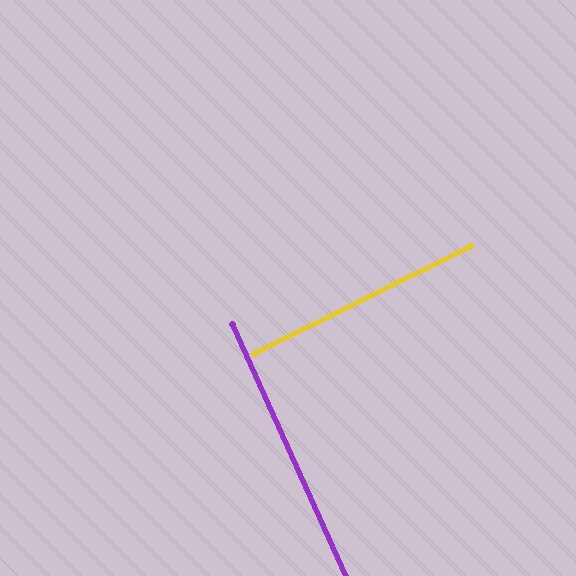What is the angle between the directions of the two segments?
Approximately 88 degrees.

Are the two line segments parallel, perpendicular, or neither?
Perpendicular — they meet at approximately 88°.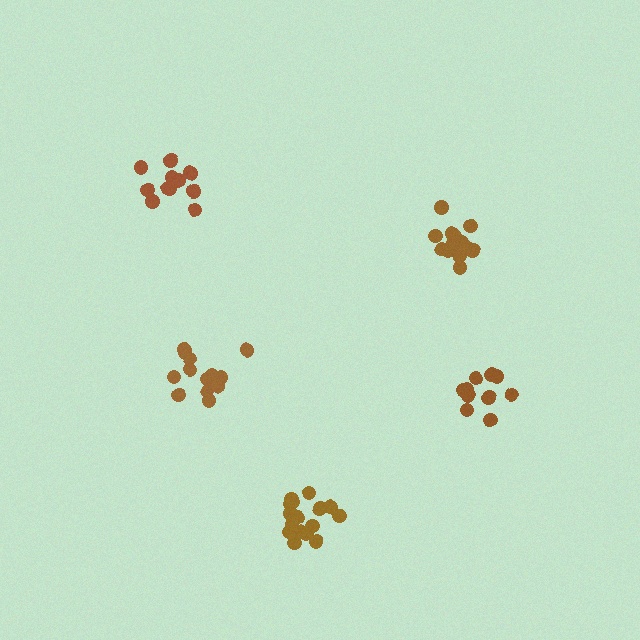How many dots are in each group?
Group 1: 16 dots, Group 2: 11 dots, Group 3: 13 dots, Group 4: 15 dots, Group 5: 11 dots (66 total).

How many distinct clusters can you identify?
There are 5 distinct clusters.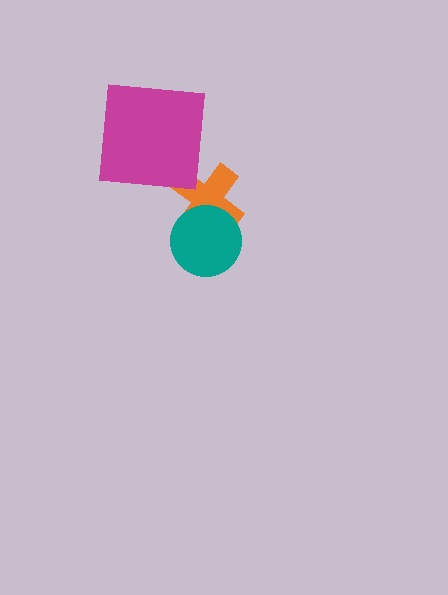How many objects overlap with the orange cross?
1 object overlaps with the orange cross.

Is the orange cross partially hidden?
Yes, it is partially covered by another shape.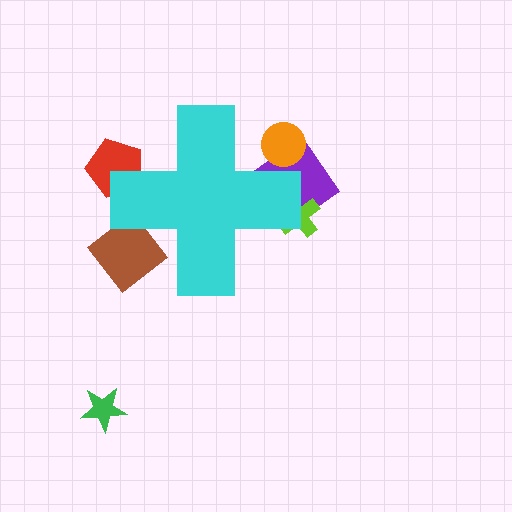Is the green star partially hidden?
No, the green star is fully visible.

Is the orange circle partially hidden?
Yes, the orange circle is partially hidden behind the cyan cross.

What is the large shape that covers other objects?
A cyan cross.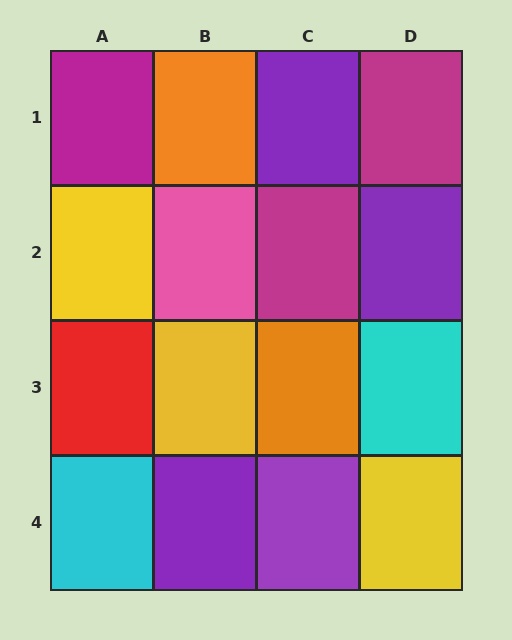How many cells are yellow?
3 cells are yellow.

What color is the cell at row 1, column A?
Magenta.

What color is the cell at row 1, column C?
Purple.